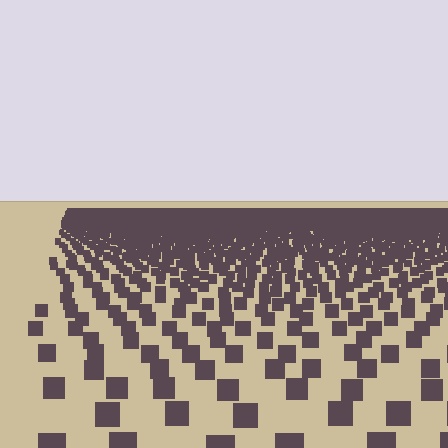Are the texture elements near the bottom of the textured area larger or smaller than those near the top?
Larger. Near the bottom, elements are closer to the viewer and appear at a bigger on-screen size.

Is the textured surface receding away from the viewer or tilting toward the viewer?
The surface is receding away from the viewer. Texture elements get smaller and denser toward the top.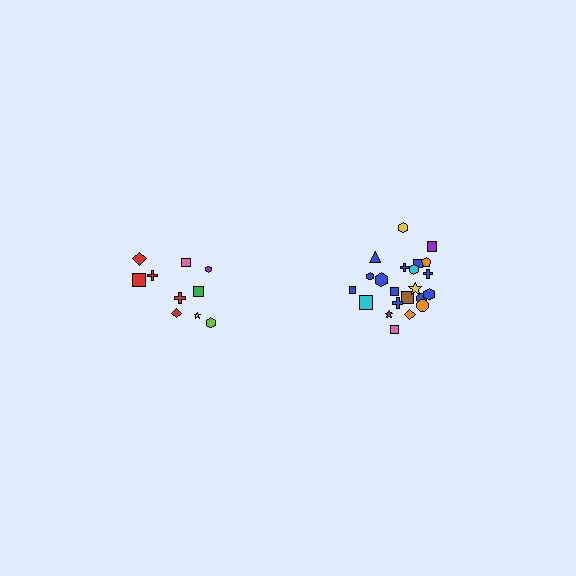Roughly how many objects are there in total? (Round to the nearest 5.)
Roughly 30 objects in total.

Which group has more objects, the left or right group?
The right group.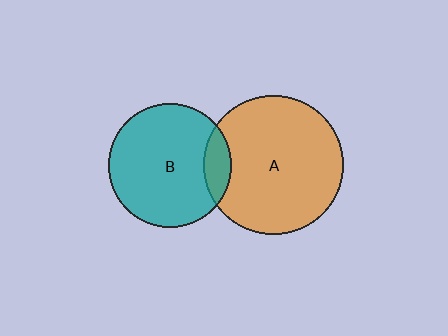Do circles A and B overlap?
Yes.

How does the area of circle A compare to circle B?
Approximately 1.3 times.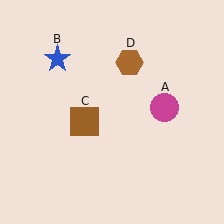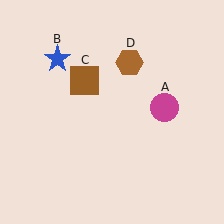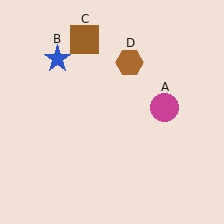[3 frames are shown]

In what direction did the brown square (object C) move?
The brown square (object C) moved up.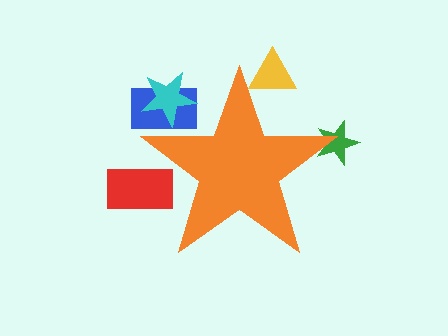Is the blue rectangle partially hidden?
Yes, the blue rectangle is partially hidden behind the orange star.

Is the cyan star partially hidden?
Yes, the cyan star is partially hidden behind the orange star.